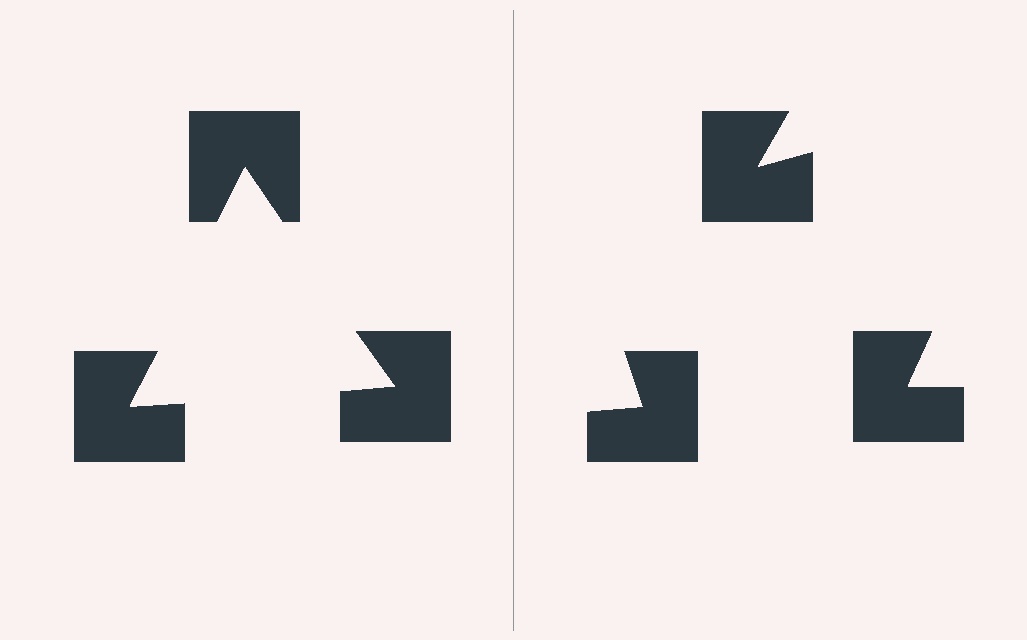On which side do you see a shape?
An illusory triangle appears on the left side. On the right side the wedge cuts are rotated, so no coherent shape forms.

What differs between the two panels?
The notched squares are positioned identically on both sides; only the wedge orientations differ. On the left they align to a triangle; on the right they are misaligned.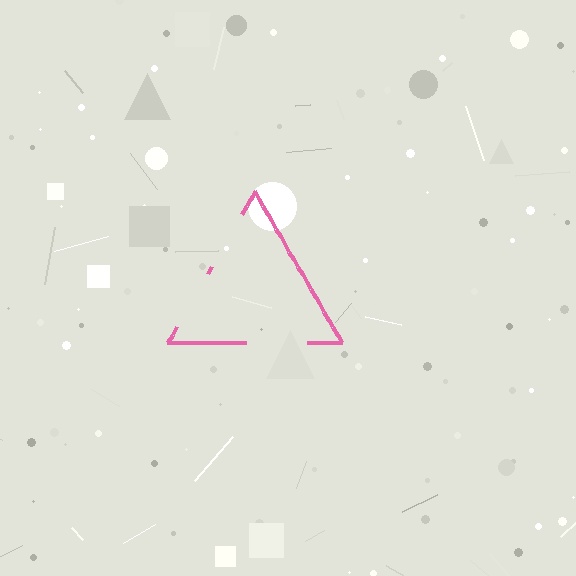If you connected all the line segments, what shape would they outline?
They would outline a triangle.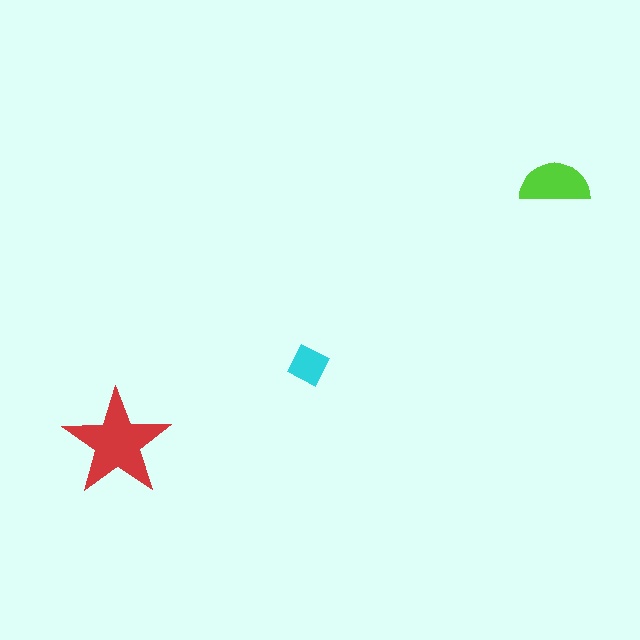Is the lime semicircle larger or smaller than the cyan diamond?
Larger.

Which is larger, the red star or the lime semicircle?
The red star.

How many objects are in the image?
There are 3 objects in the image.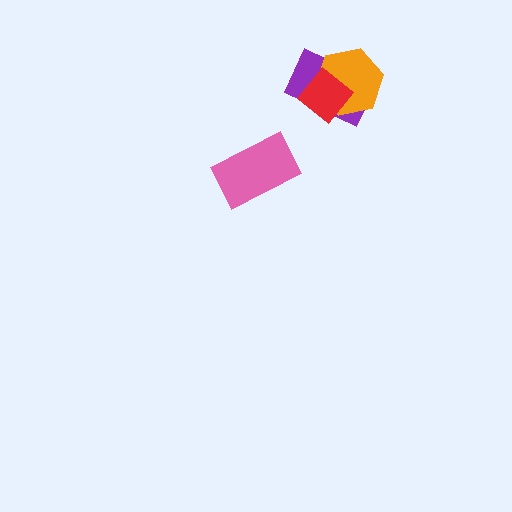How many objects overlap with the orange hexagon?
2 objects overlap with the orange hexagon.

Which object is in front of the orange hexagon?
The red diamond is in front of the orange hexagon.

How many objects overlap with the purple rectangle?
2 objects overlap with the purple rectangle.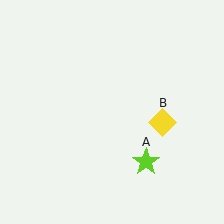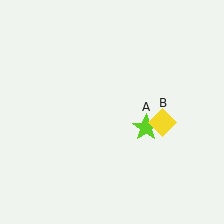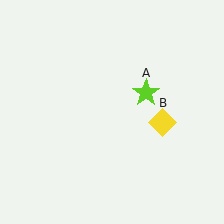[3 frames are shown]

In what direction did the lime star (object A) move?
The lime star (object A) moved up.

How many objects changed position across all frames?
1 object changed position: lime star (object A).